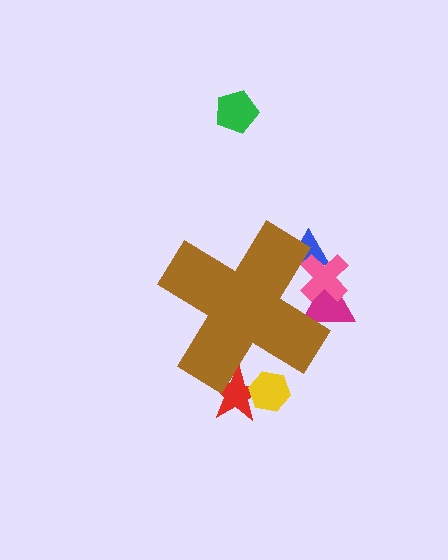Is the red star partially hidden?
Yes, the red star is partially hidden behind the brown cross.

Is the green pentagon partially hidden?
No, the green pentagon is fully visible.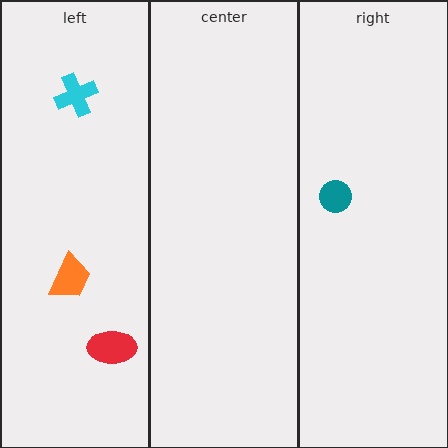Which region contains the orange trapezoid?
The left region.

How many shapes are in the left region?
3.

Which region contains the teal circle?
The right region.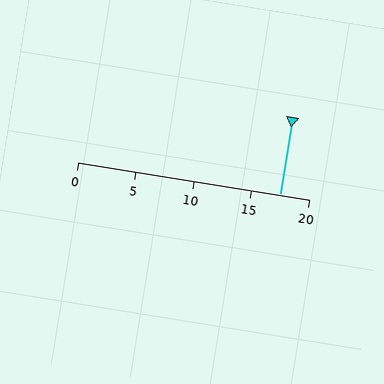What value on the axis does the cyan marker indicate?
The marker indicates approximately 17.5.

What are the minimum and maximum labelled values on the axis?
The axis runs from 0 to 20.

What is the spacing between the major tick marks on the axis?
The major ticks are spaced 5 apart.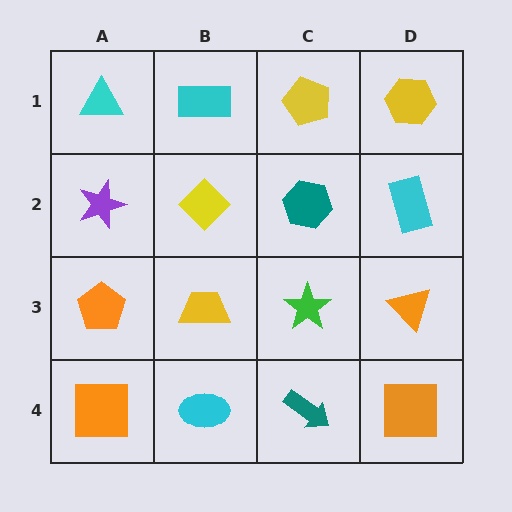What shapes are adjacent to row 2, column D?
A yellow hexagon (row 1, column D), an orange triangle (row 3, column D), a teal hexagon (row 2, column C).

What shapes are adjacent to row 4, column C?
A green star (row 3, column C), a cyan ellipse (row 4, column B), an orange square (row 4, column D).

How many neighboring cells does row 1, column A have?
2.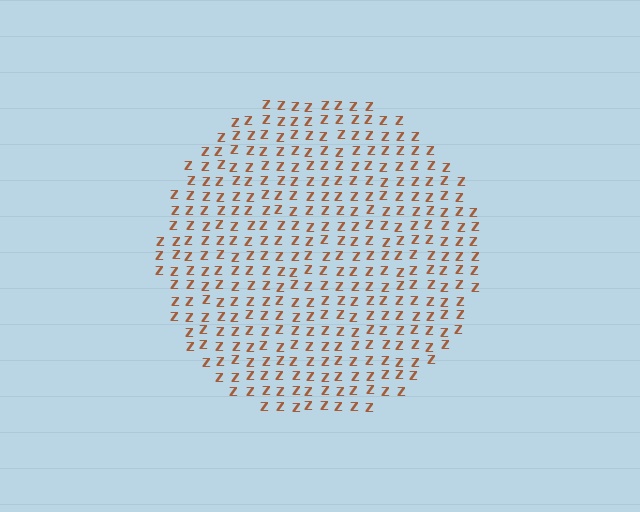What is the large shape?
The large shape is a circle.